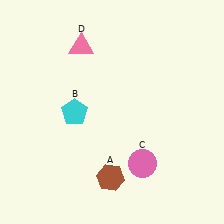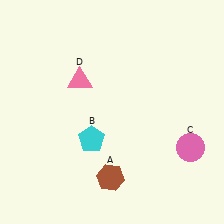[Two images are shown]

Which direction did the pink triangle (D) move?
The pink triangle (D) moved down.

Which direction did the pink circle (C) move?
The pink circle (C) moved right.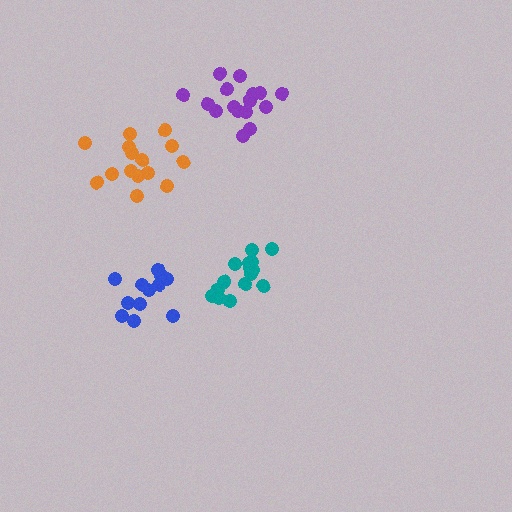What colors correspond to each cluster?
The clusters are colored: blue, orange, teal, purple.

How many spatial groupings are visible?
There are 4 spatial groupings.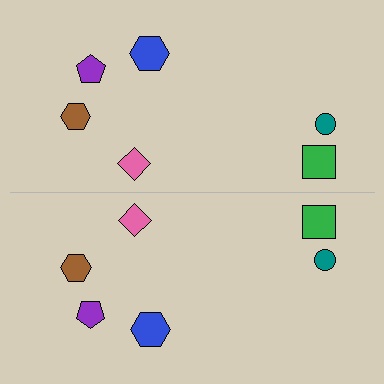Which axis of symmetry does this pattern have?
The pattern has a horizontal axis of symmetry running through the center of the image.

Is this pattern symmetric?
Yes, this pattern has bilateral (reflection) symmetry.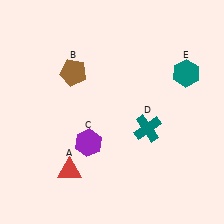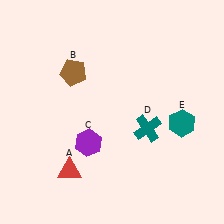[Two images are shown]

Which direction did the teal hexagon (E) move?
The teal hexagon (E) moved down.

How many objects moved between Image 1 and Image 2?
1 object moved between the two images.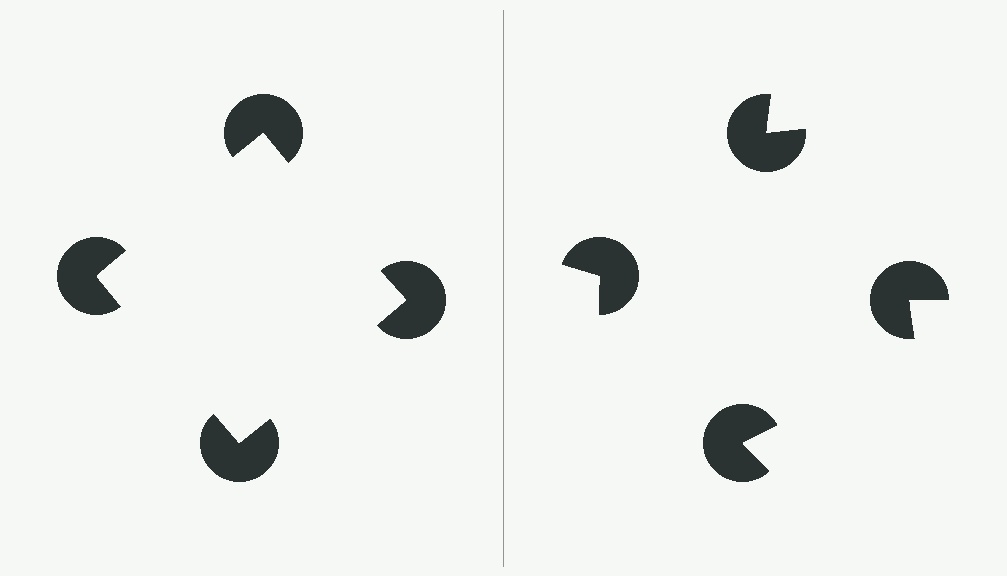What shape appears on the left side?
An illusory square.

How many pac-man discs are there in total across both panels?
8 — 4 on each side.